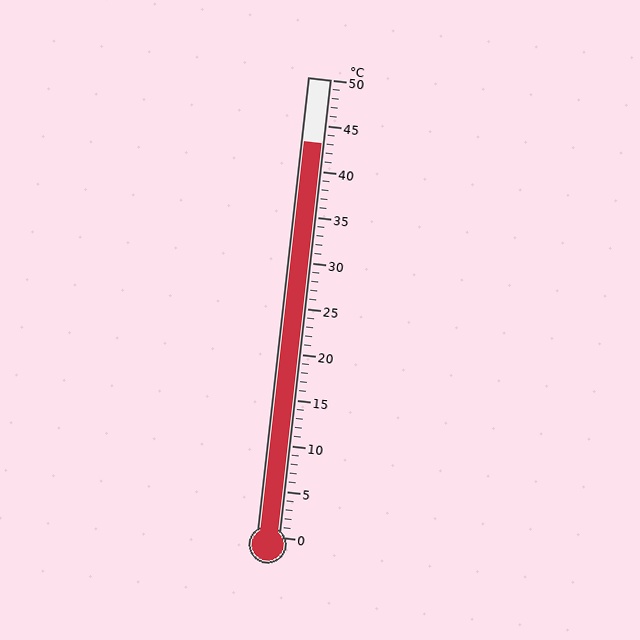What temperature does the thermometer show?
The thermometer shows approximately 43°C.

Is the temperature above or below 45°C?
The temperature is below 45°C.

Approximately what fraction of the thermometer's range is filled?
The thermometer is filled to approximately 85% of its range.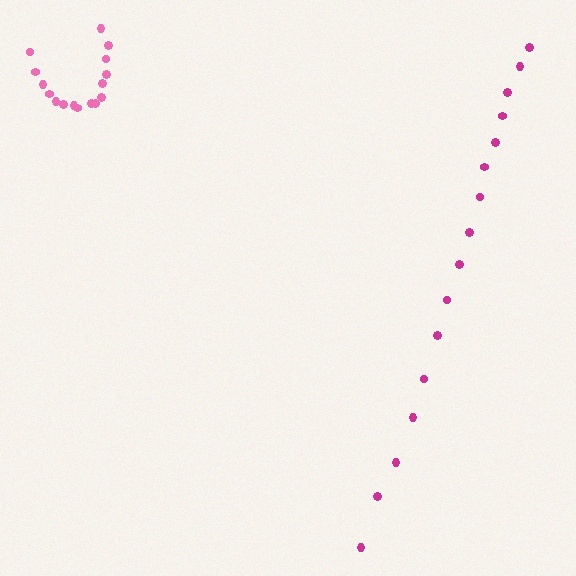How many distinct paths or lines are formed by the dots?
There are 2 distinct paths.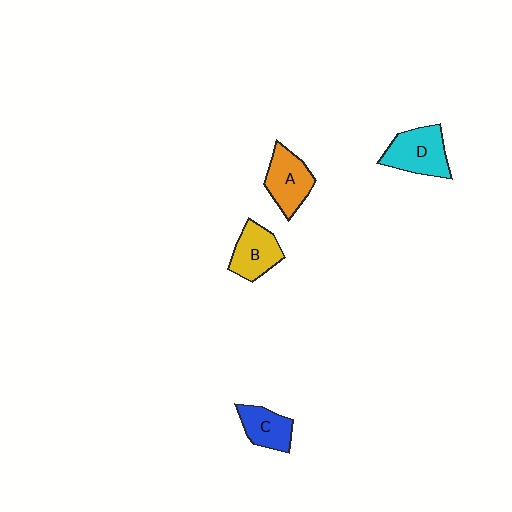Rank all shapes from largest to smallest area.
From largest to smallest: D (cyan), A (orange), B (yellow), C (blue).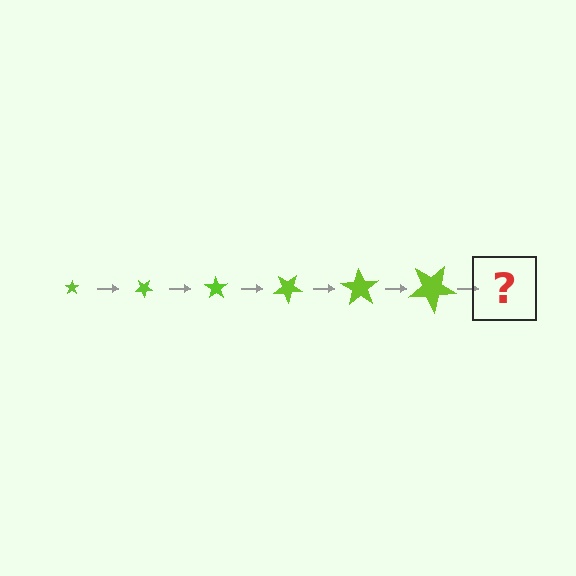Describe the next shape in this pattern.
It should be a star, larger than the previous one and rotated 210 degrees from the start.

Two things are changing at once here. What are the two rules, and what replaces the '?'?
The two rules are that the star grows larger each step and it rotates 35 degrees each step. The '?' should be a star, larger than the previous one and rotated 210 degrees from the start.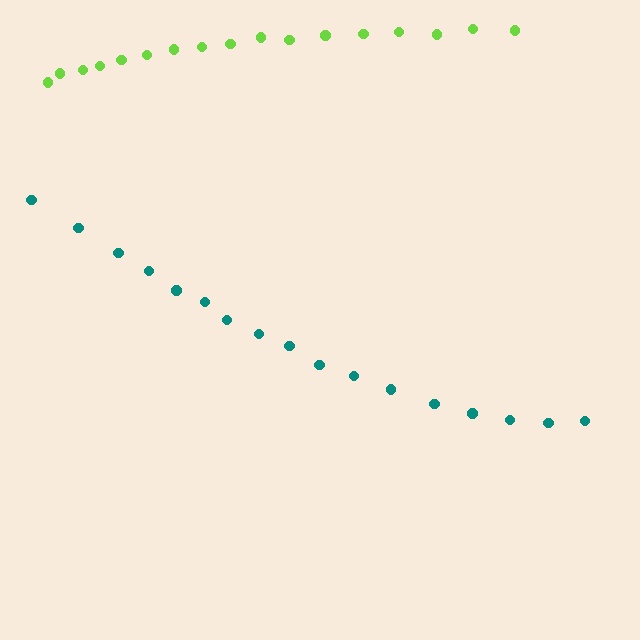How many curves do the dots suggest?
There are 2 distinct paths.